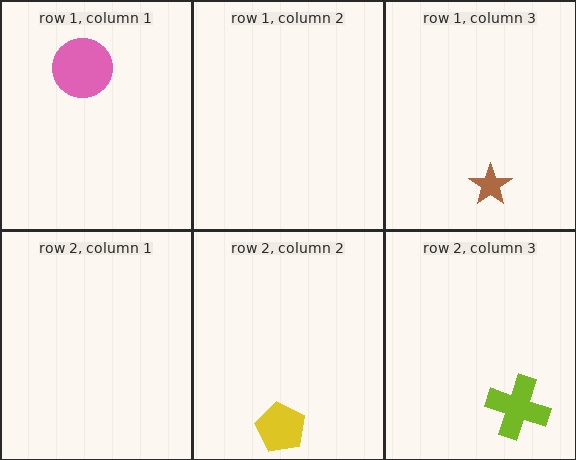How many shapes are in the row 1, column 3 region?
1.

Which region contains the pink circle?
The row 1, column 1 region.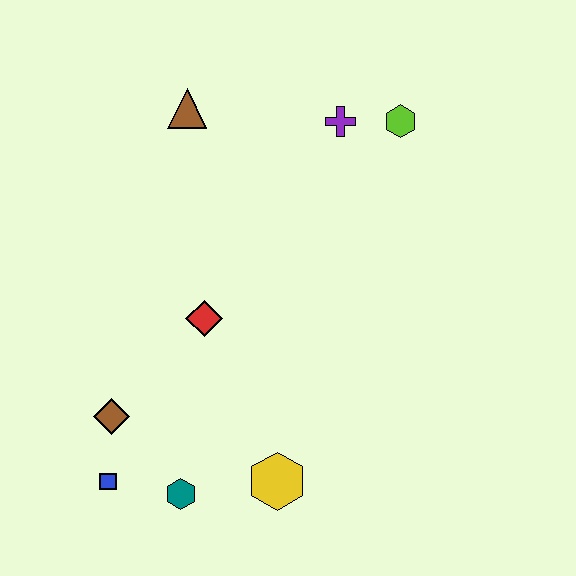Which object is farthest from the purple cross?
The blue square is farthest from the purple cross.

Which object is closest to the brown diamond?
The blue square is closest to the brown diamond.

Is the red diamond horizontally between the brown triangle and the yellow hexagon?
Yes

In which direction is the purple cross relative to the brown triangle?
The purple cross is to the right of the brown triangle.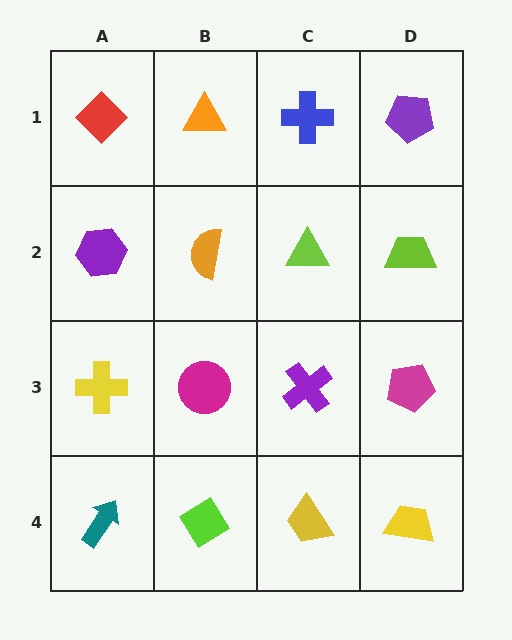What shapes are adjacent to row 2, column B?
An orange triangle (row 1, column B), a magenta circle (row 3, column B), a purple hexagon (row 2, column A), a lime triangle (row 2, column C).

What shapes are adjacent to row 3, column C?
A lime triangle (row 2, column C), a yellow trapezoid (row 4, column C), a magenta circle (row 3, column B), a magenta pentagon (row 3, column D).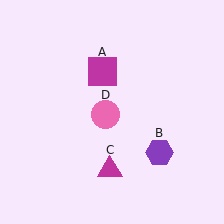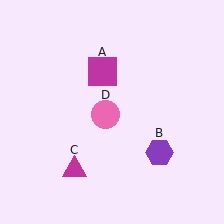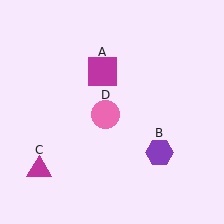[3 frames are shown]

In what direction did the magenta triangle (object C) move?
The magenta triangle (object C) moved left.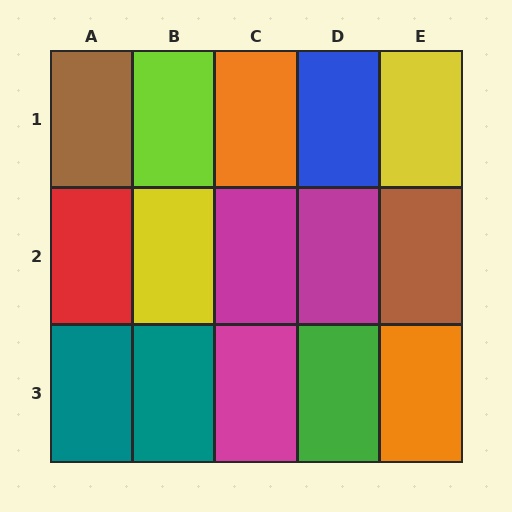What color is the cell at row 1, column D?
Blue.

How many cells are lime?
1 cell is lime.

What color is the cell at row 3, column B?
Teal.